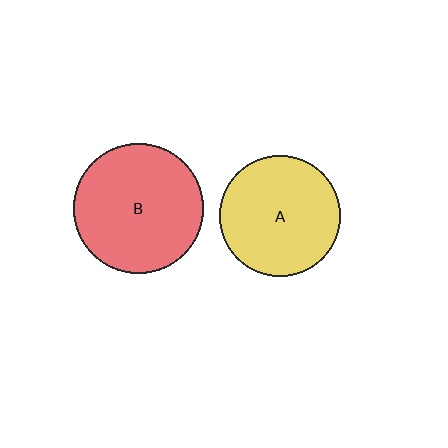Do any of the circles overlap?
No, none of the circles overlap.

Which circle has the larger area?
Circle B (red).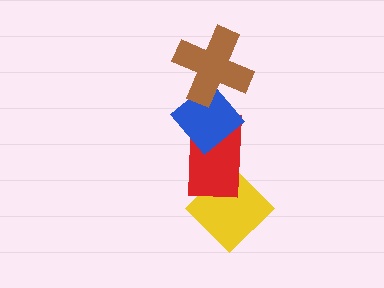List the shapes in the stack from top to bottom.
From top to bottom: the brown cross, the blue diamond, the red rectangle, the yellow diamond.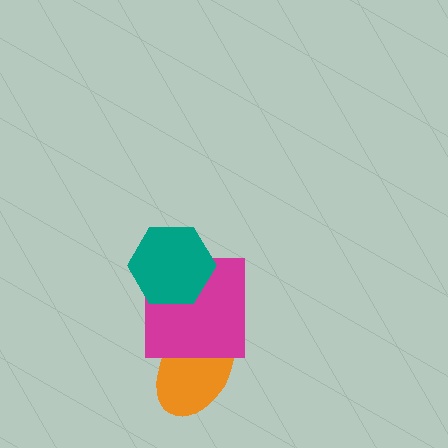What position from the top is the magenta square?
The magenta square is 2nd from the top.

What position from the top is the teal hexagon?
The teal hexagon is 1st from the top.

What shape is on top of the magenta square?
The teal hexagon is on top of the magenta square.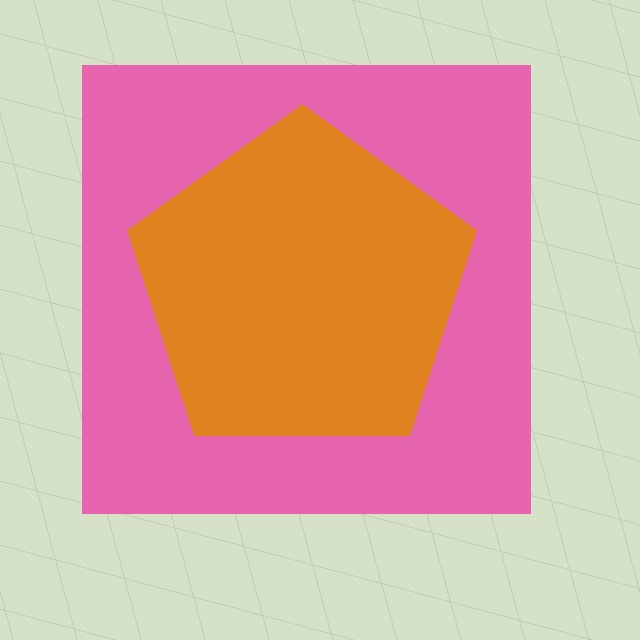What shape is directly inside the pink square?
The orange pentagon.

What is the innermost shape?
The orange pentagon.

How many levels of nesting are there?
2.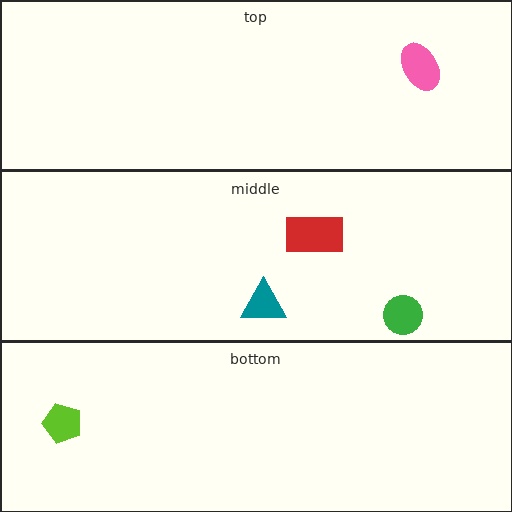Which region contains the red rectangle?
The middle region.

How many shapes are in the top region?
1.